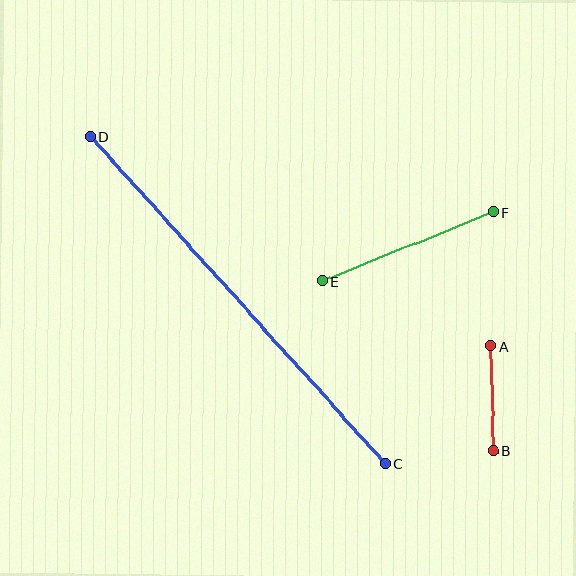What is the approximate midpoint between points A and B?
The midpoint is at approximately (492, 398) pixels.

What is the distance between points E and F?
The distance is approximately 184 pixels.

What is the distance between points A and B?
The distance is approximately 105 pixels.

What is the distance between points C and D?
The distance is approximately 441 pixels.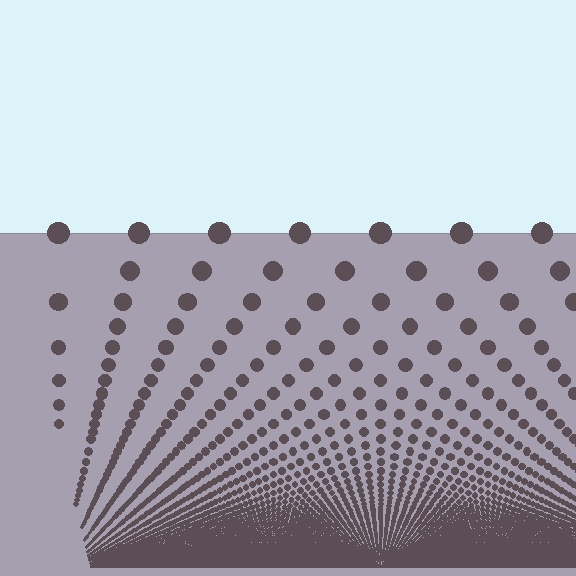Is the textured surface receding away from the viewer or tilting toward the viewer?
The surface appears to tilt toward the viewer. Texture elements get larger and sparser toward the top.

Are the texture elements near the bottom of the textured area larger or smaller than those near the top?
Smaller. The gradient is inverted — elements near the bottom are smaller and denser.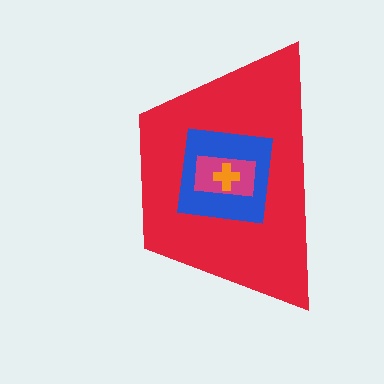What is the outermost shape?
The red trapezoid.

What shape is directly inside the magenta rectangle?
The orange cross.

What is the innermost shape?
The orange cross.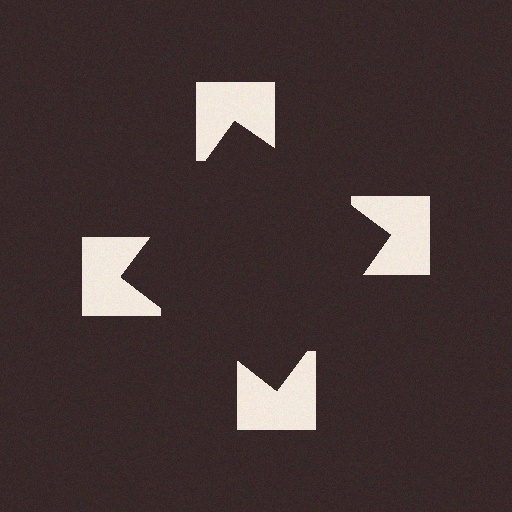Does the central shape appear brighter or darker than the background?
It typically appears slightly darker than the background, even though no actual brightness change is drawn.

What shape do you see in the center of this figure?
An illusory square — its edges are inferred from the aligned wedge cuts in the notched squares, not physically drawn.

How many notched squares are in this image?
There are 4 — one at each vertex of the illusory square.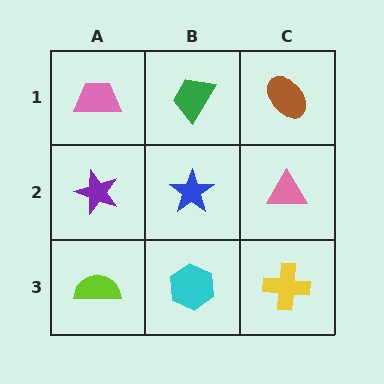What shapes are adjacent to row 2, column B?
A green trapezoid (row 1, column B), a cyan hexagon (row 3, column B), a purple star (row 2, column A), a pink triangle (row 2, column C).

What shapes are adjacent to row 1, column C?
A pink triangle (row 2, column C), a green trapezoid (row 1, column B).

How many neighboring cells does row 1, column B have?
3.